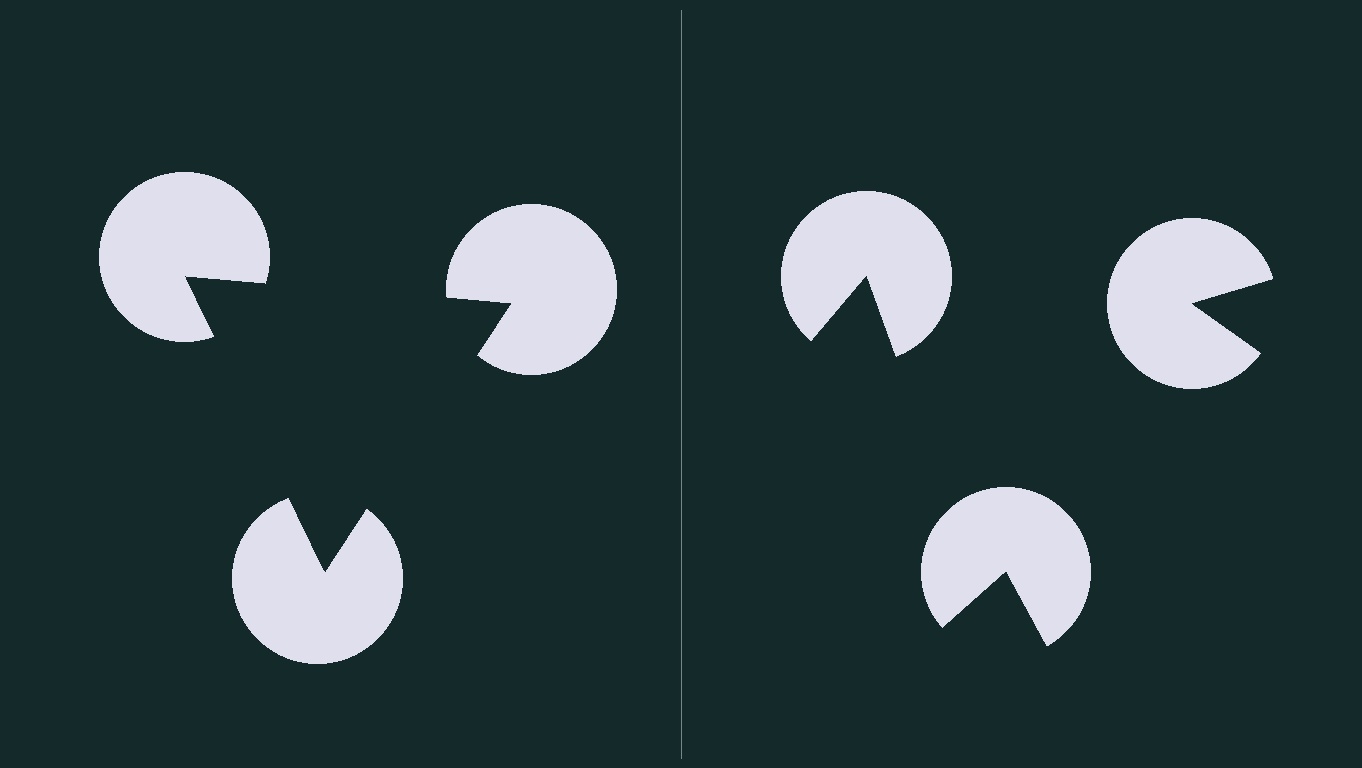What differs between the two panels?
The pac-man discs are positioned identically on both sides; only the wedge orientations differ. On the left they align to a triangle; on the right they are misaligned.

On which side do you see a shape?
An illusory triangle appears on the left side. On the right side the wedge cuts are rotated, so no coherent shape forms.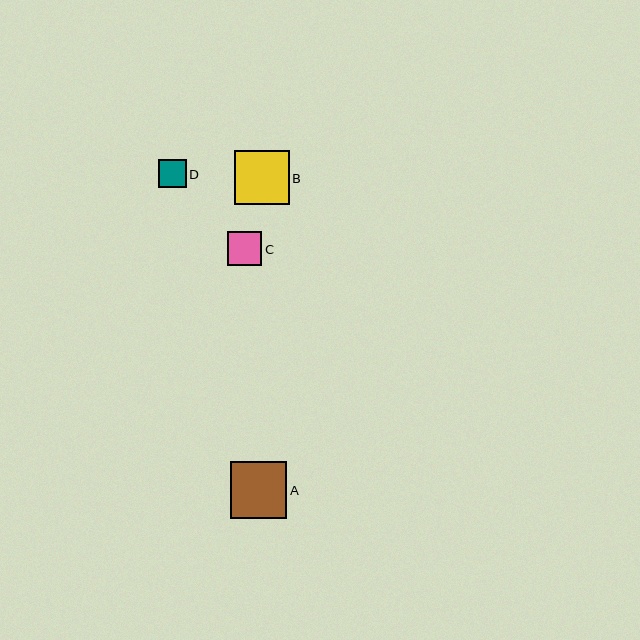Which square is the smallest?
Square D is the smallest with a size of approximately 28 pixels.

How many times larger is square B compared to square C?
Square B is approximately 1.6 times the size of square C.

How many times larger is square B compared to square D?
Square B is approximately 2.0 times the size of square D.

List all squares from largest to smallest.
From largest to smallest: A, B, C, D.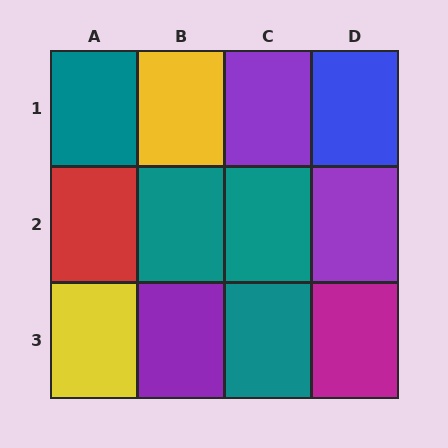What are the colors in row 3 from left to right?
Yellow, purple, teal, magenta.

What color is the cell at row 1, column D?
Blue.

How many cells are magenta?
1 cell is magenta.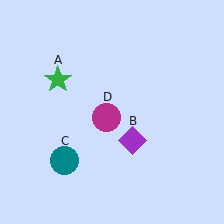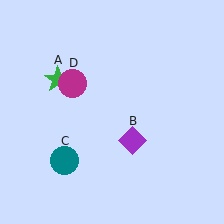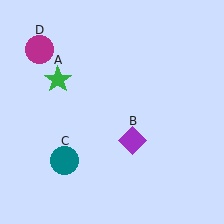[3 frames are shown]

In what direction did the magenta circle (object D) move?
The magenta circle (object D) moved up and to the left.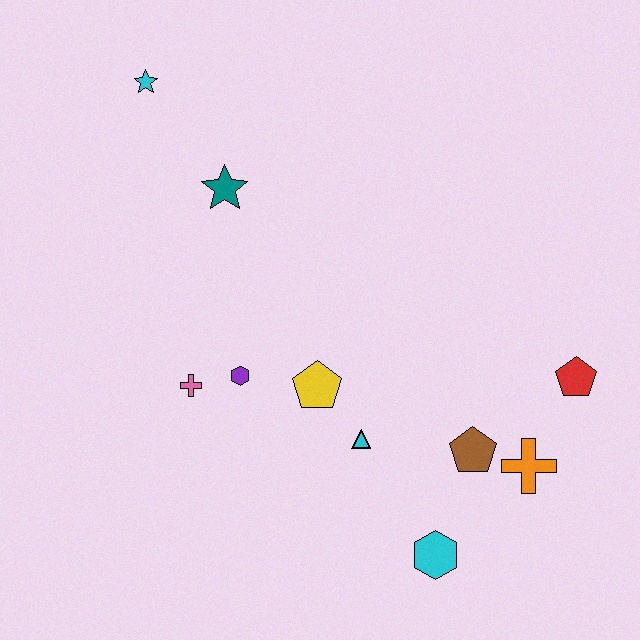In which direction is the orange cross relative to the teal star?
The orange cross is to the right of the teal star.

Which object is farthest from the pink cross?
The red pentagon is farthest from the pink cross.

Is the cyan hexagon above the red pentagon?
No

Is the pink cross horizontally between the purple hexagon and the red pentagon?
No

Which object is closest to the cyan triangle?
The yellow pentagon is closest to the cyan triangle.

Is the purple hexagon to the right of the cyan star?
Yes